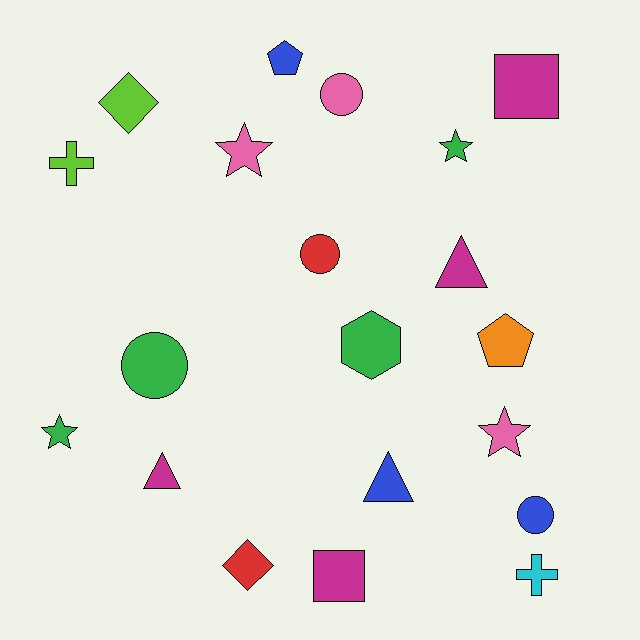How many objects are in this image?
There are 20 objects.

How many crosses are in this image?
There are 2 crosses.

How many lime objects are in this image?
There are 2 lime objects.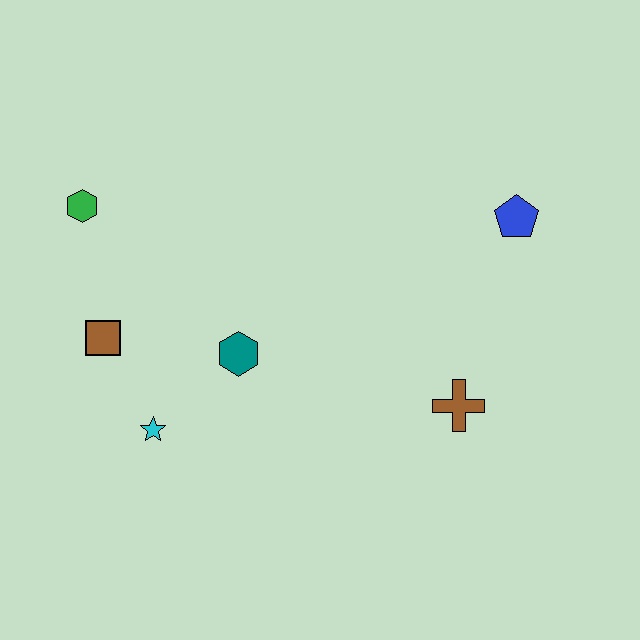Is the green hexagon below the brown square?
No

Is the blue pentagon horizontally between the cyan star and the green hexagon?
No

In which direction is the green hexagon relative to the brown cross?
The green hexagon is to the left of the brown cross.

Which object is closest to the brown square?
The cyan star is closest to the brown square.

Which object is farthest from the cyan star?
The blue pentagon is farthest from the cyan star.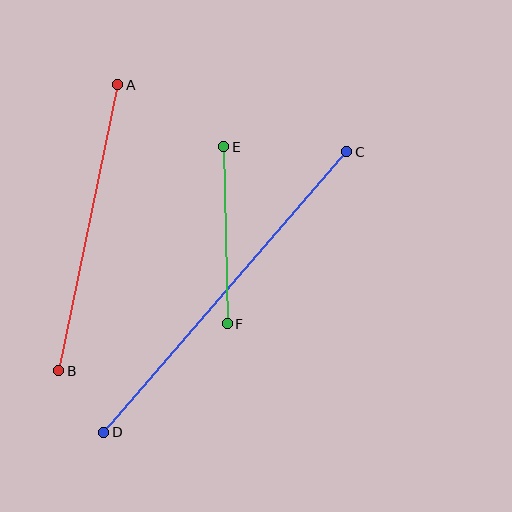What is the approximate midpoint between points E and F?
The midpoint is at approximately (226, 235) pixels.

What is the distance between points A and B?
The distance is approximately 292 pixels.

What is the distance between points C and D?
The distance is approximately 371 pixels.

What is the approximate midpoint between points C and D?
The midpoint is at approximately (225, 292) pixels.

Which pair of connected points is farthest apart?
Points C and D are farthest apart.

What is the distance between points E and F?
The distance is approximately 177 pixels.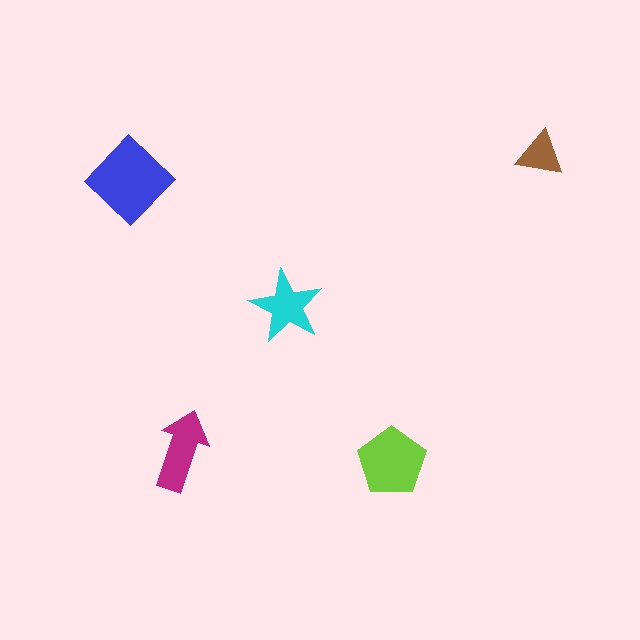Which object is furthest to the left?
The blue diamond is leftmost.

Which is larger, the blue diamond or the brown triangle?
The blue diamond.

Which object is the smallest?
The brown triangle.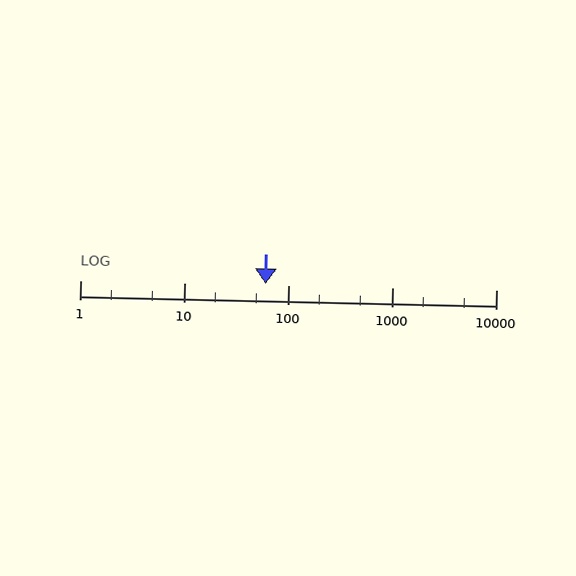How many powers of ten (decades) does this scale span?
The scale spans 4 decades, from 1 to 10000.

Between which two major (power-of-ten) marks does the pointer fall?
The pointer is between 10 and 100.